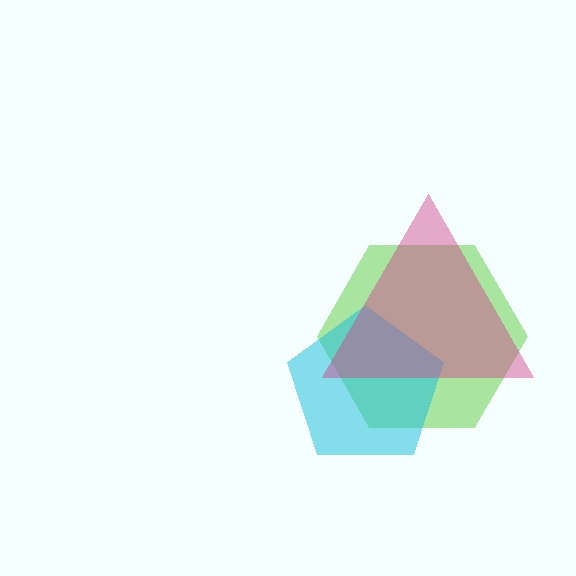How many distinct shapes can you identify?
There are 3 distinct shapes: a lime hexagon, a cyan pentagon, a magenta triangle.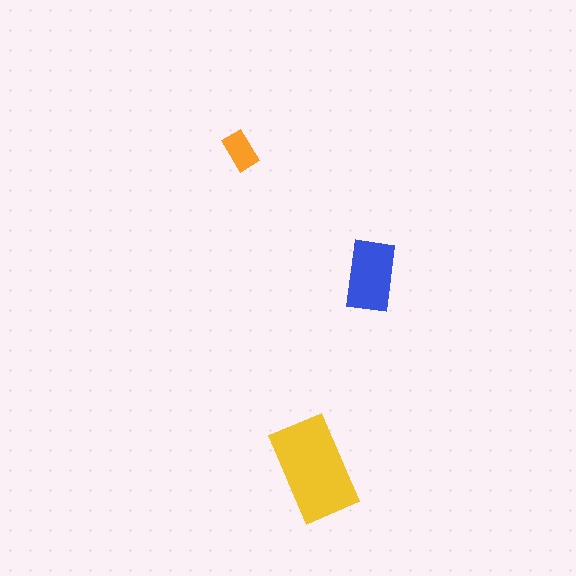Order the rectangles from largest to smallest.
the yellow one, the blue one, the orange one.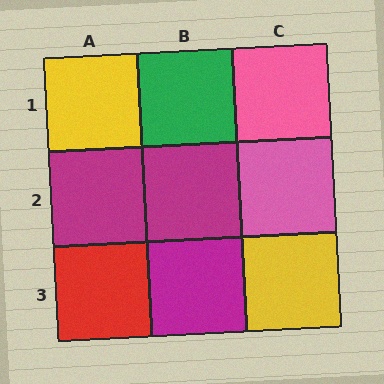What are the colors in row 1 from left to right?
Yellow, green, pink.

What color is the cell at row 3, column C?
Yellow.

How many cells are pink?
2 cells are pink.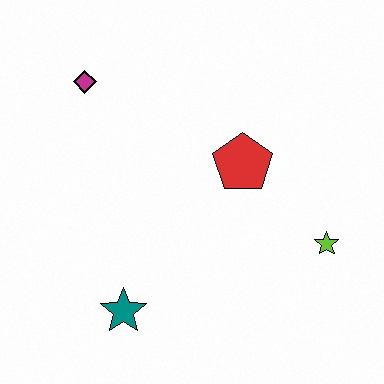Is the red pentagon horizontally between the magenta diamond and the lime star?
Yes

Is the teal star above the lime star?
No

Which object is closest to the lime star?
The red pentagon is closest to the lime star.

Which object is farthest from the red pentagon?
The teal star is farthest from the red pentagon.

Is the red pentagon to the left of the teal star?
No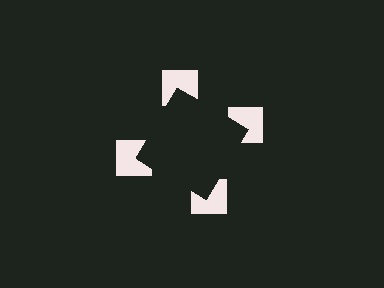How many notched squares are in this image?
There are 4 — one at each vertex of the illusory square.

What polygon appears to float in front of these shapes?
An illusory square — its edges are inferred from the aligned wedge cuts in the notched squares, not physically drawn.